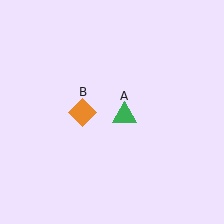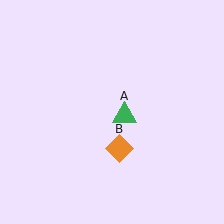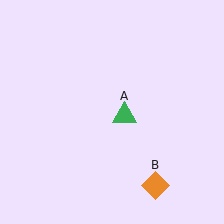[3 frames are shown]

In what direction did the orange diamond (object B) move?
The orange diamond (object B) moved down and to the right.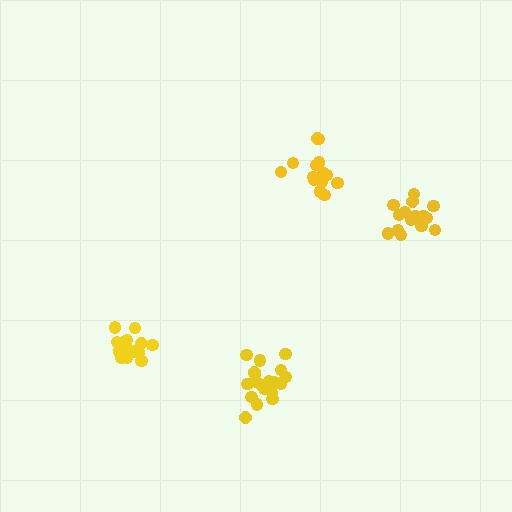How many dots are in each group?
Group 1: 16 dots, Group 2: 15 dots, Group 3: 14 dots, Group 4: 20 dots (65 total).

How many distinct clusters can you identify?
There are 4 distinct clusters.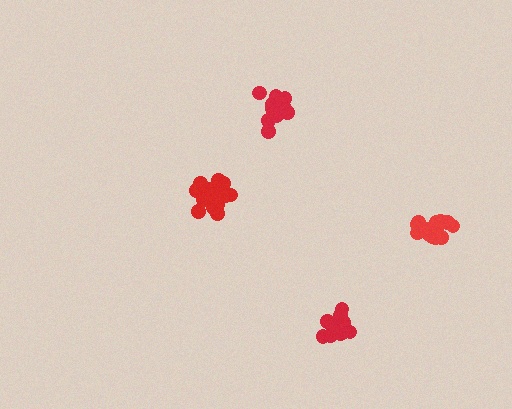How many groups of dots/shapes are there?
There are 4 groups.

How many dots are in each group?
Group 1: 18 dots, Group 2: 13 dots, Group 3: 14 dots, Group 4: 13 dots (58 total).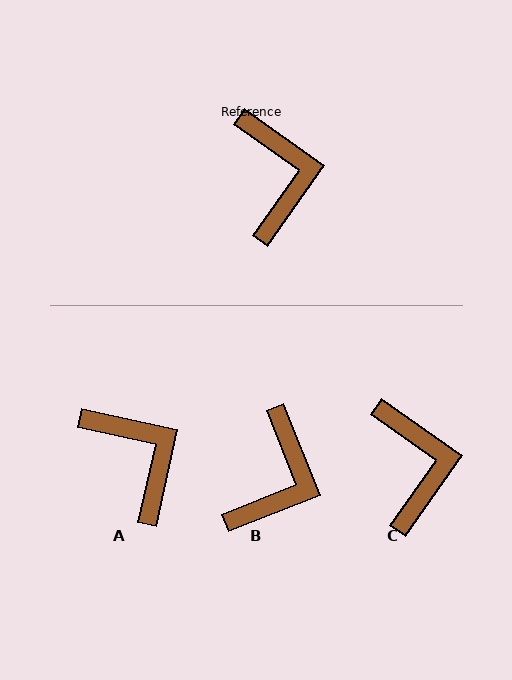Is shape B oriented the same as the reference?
No, it is off by about 33 degrees.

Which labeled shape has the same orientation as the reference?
C.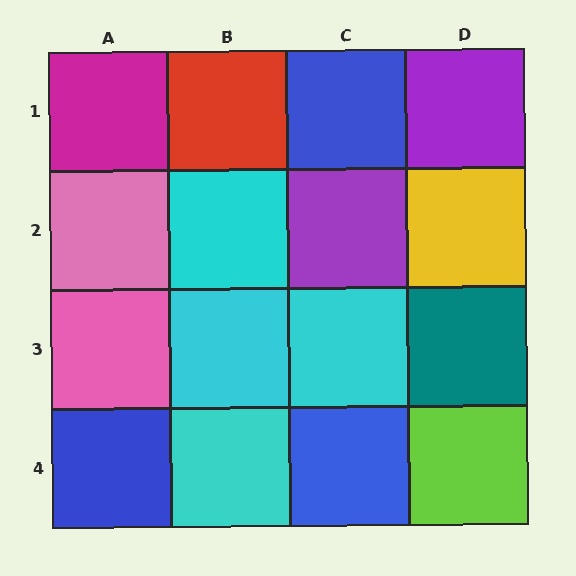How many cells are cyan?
4 cells are cyan.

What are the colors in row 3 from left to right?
Pink, cyan, cyan, teal.